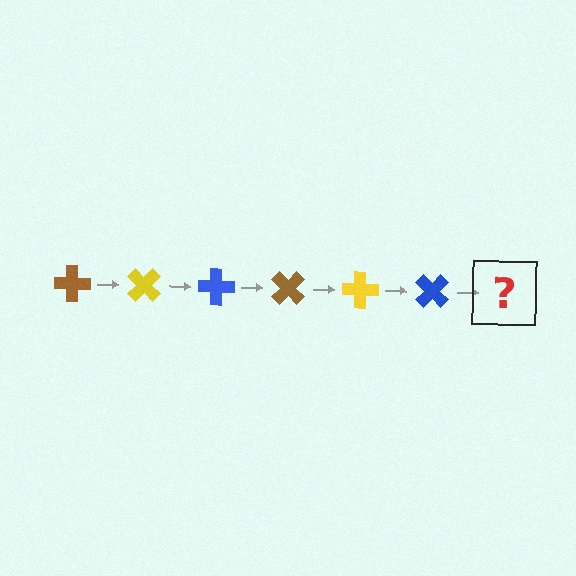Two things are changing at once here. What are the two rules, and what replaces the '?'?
The two rules are that it rotates 45 degrees each step and the color cycles through brown, yellow, and blue. The '?' should be a brown cross, rotated 270 degrees from the start.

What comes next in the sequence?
The next element should be a brown cross, rotated 270 degrees from the start.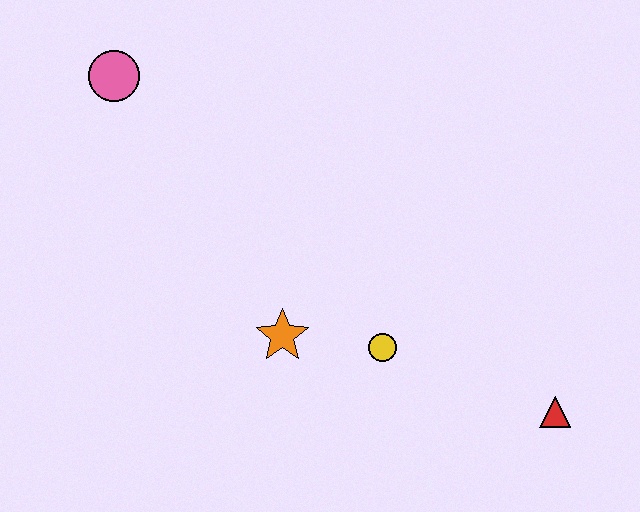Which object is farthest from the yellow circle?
The pink circle is farthest from the yellow circle.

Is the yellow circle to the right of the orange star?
Yes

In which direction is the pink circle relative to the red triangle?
The pink circle is to the left of the red triangle.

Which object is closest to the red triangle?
The yellow circle is closest to the red triangle.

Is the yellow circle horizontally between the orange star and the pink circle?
No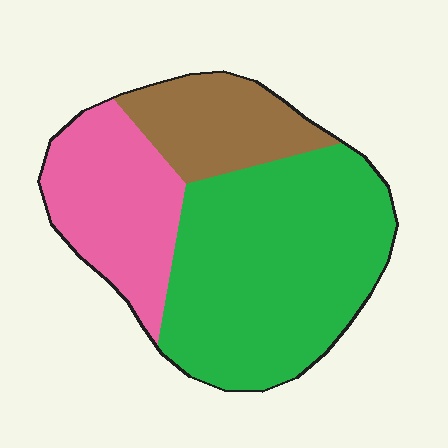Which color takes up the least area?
Brown, at roughly 20%.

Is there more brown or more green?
Green.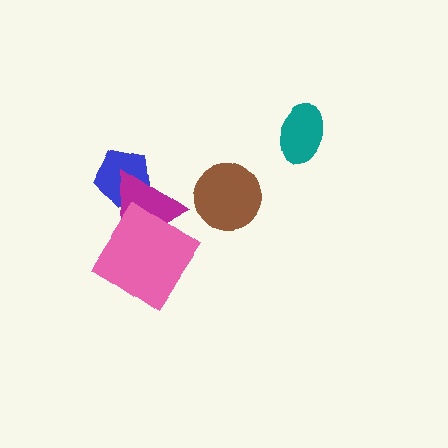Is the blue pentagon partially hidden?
Yes, it is partially covered by another shape.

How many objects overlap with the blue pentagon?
1 object overlaps with the blue pentagon.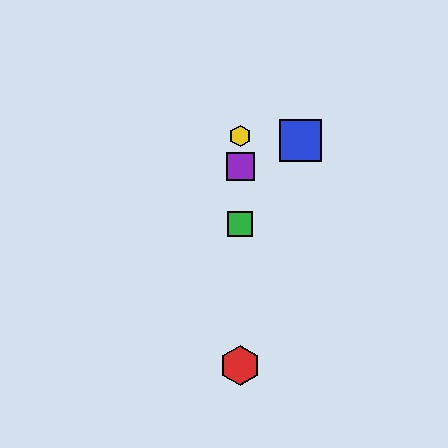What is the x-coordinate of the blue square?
The blue square is at x≈300.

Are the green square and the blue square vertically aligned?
No, the green square is at x≈240 and the blue square is at x≈300.